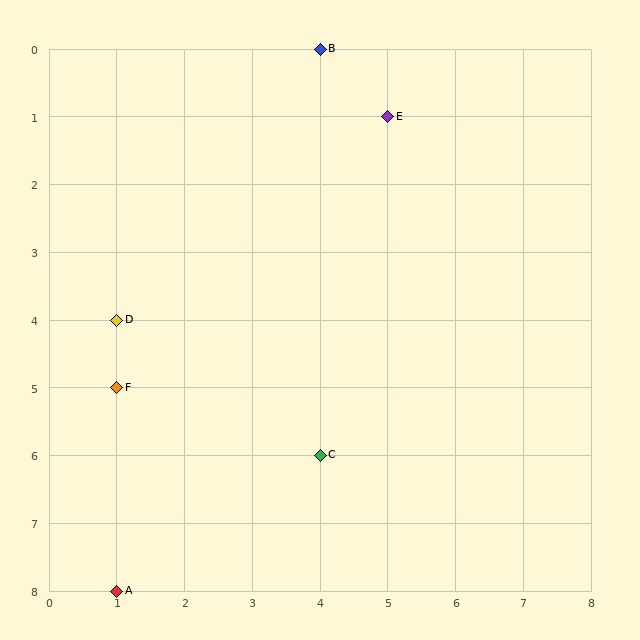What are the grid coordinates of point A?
Point A is at grid coordinates (1, 8).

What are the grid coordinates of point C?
Point C is at grid coordinates (4, 6).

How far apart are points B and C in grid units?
Points B and C are 6 rows apart.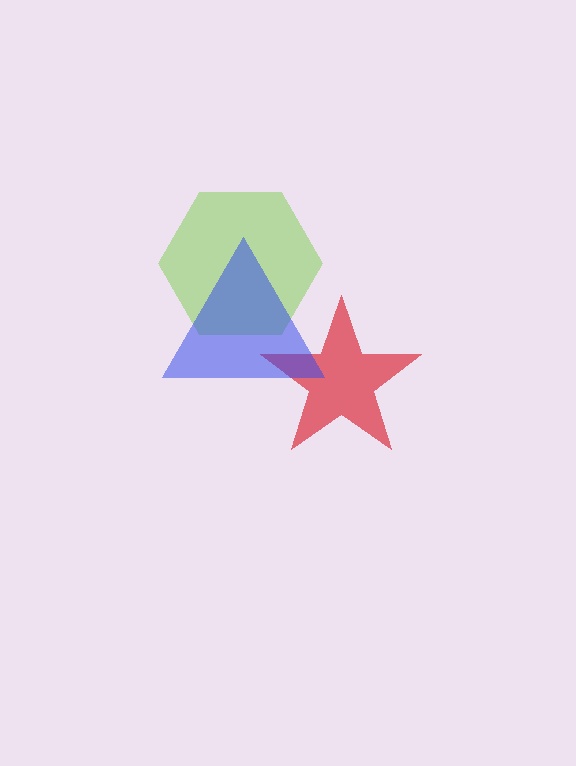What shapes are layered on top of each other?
The layered shapes are: a red star, a lime hexagon, a blue triangle.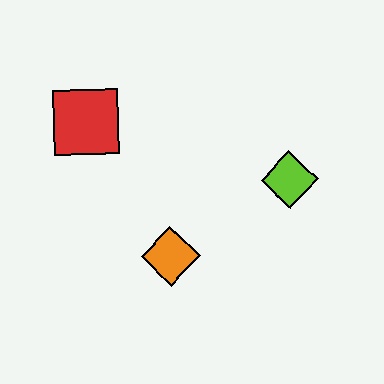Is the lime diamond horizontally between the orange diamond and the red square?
No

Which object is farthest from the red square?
The lime diamond is farthest from the red square.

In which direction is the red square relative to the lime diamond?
The red square is to the left of the lime diamond.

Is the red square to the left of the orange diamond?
Yes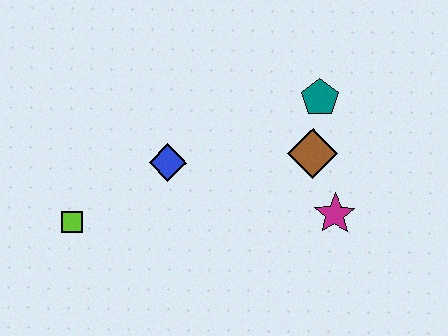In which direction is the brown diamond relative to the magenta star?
The brown diamond is above the magenta star.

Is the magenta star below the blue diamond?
Yes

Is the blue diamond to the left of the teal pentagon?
Yes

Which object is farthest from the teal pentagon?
The lime square is farthest from the teal pentagon.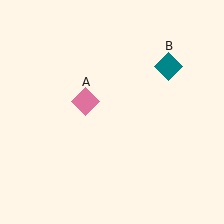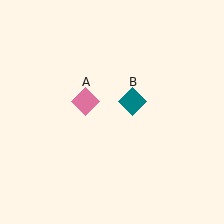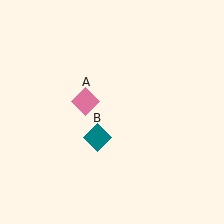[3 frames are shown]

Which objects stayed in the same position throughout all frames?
Pink diamond (object A) remained stationary.